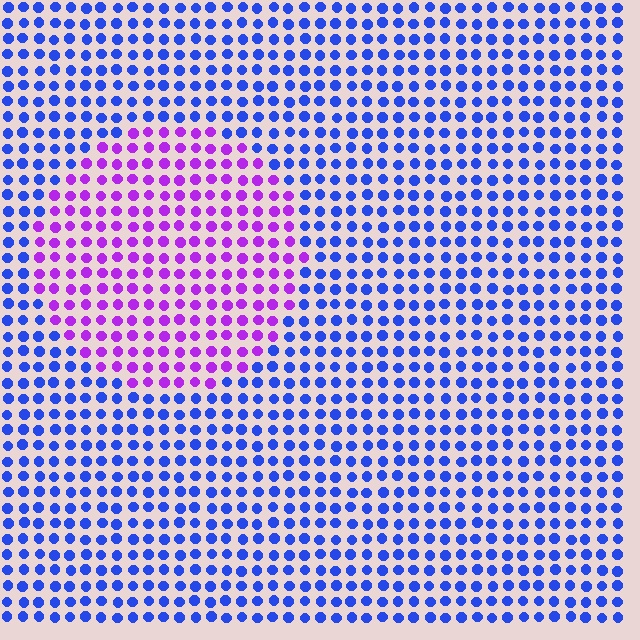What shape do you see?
I see a circle.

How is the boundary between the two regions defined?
The boundary is defined purely by a slight shift in hue (about 55 degrees). Spacing, size, and orientation are identical on both sides.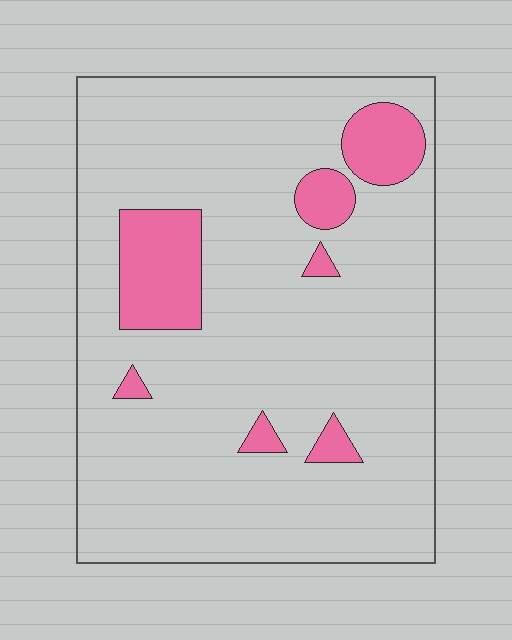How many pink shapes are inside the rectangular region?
7.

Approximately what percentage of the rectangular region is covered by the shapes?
Approximately 15%.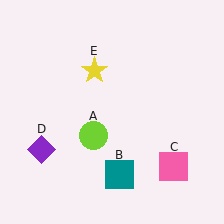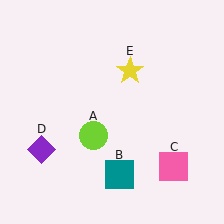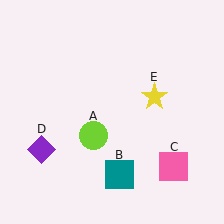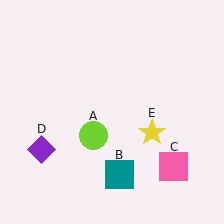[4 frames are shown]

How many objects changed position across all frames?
1 object changed position: yellow star (object E).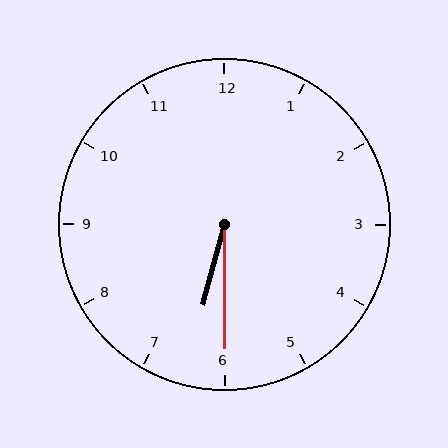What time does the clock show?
6:30.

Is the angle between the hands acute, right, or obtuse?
It is acute.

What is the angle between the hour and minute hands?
Approximately 15 degrees.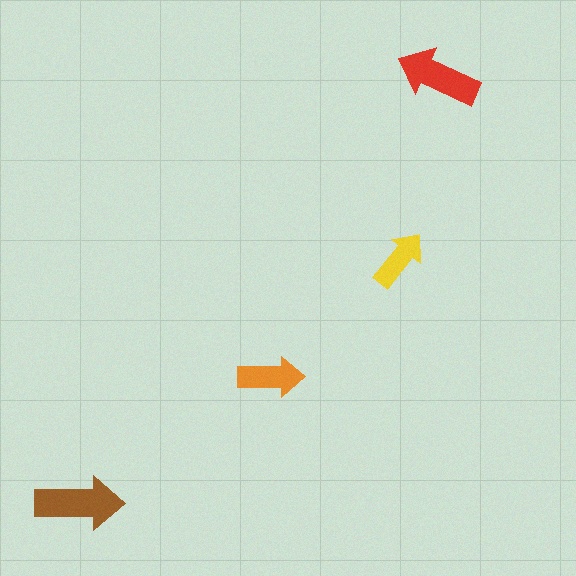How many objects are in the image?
There are 4 objects in the image.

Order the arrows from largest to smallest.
the brown one, the red one, the orange one, the yellow one.